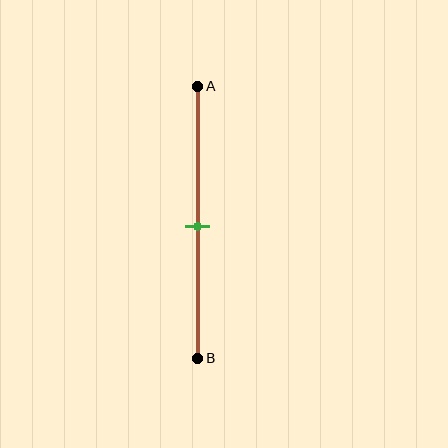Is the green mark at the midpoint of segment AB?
Yes, the mark is approximately at the midpoint.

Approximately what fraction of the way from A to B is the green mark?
The green mark is approximately 50% of the way from A to B.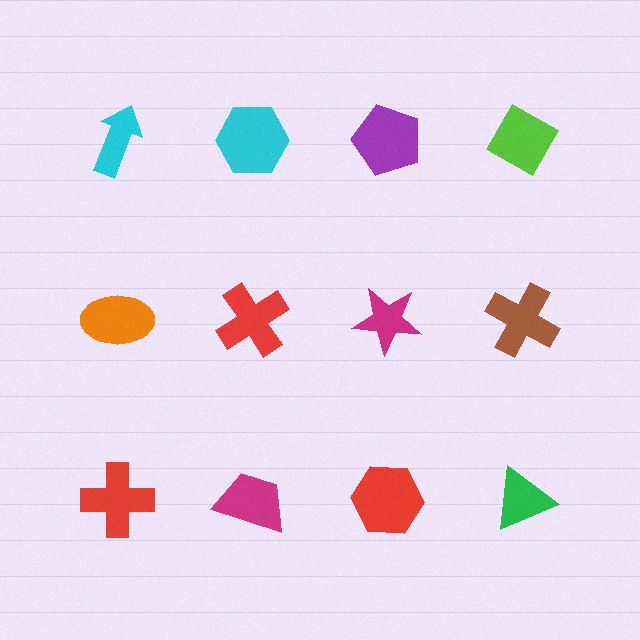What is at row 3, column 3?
A red hexagon.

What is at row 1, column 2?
A cyan hexagon.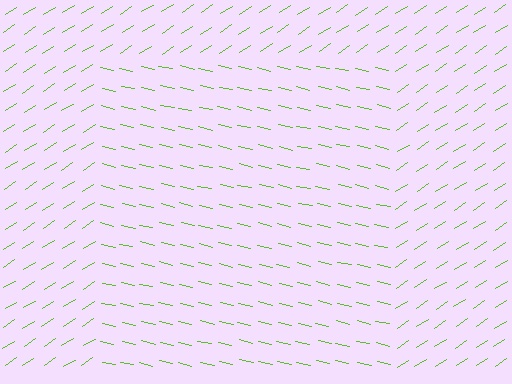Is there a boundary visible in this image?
Yes, there is a texture boundary formed by a change in line orientation.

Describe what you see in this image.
The image is filled with small lime line segments. A rectangle region in the image has lines oriented differently from the surrounding lines, creating a visible texture boundary.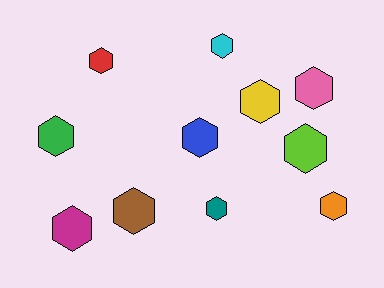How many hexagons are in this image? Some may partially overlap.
There are 11 hexagons.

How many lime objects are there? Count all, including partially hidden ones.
There is 1 lime object.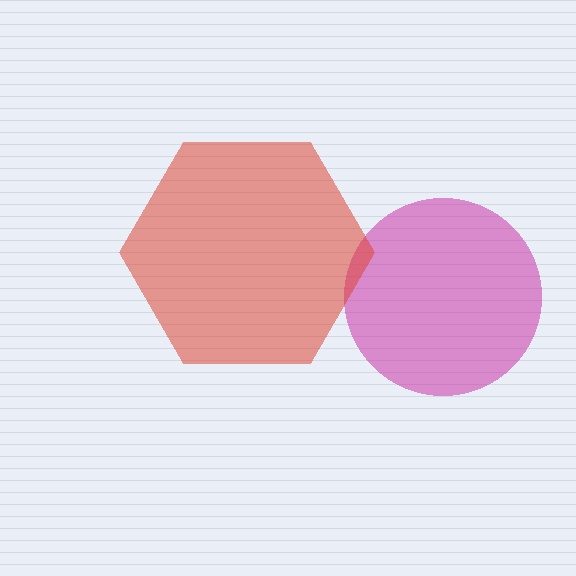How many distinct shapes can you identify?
There are 2 distinct shapes: a magenta circle, a red hexagon.